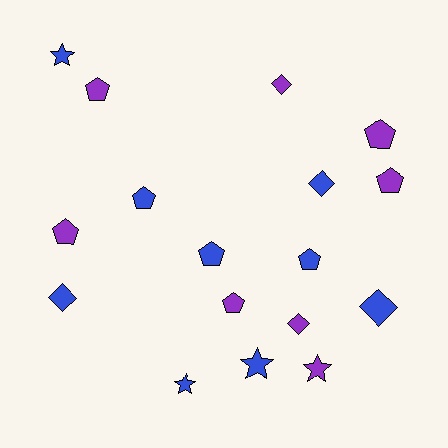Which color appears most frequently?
Blue, with 9 objects.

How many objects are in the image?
There are 17 objects.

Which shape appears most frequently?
Pentagon, with 8 objects.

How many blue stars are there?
There are 3 blue stars.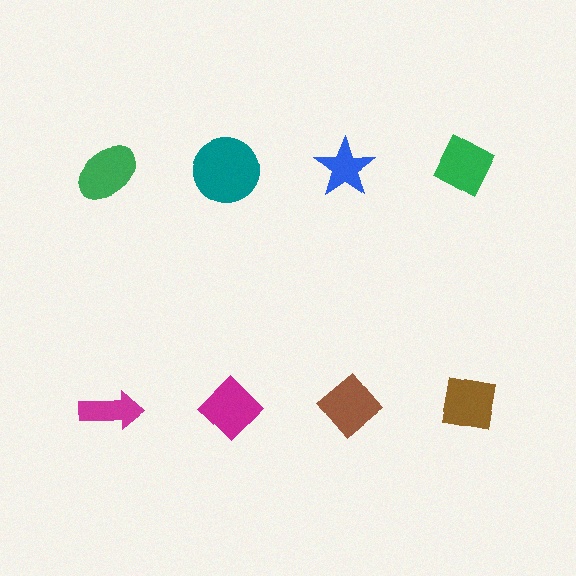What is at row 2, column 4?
A brown square.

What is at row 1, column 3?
A blue star.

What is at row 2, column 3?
A brown diamond.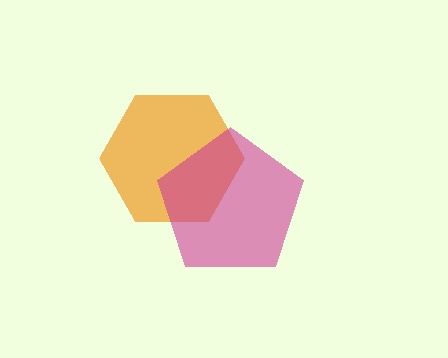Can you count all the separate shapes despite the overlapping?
Yes, there are 2 separate shapes.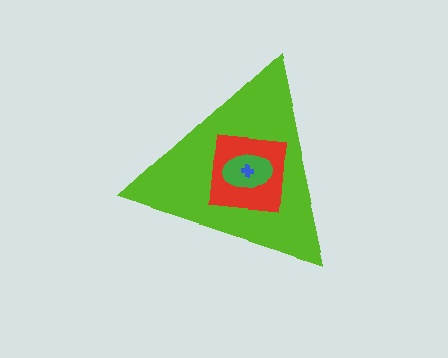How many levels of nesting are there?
4.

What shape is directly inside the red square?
The green ellipse.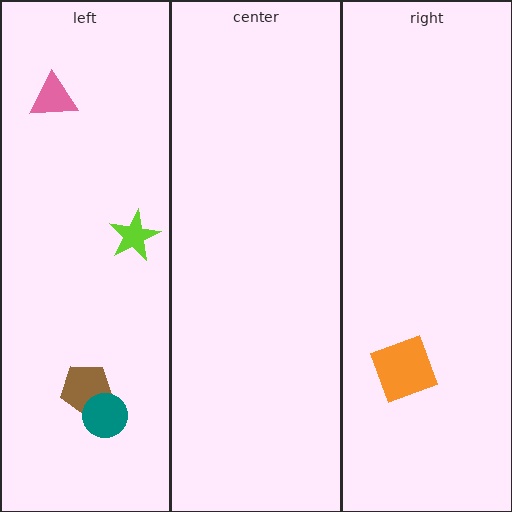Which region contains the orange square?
The right region.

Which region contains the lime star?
The left region.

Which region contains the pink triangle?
The left region.